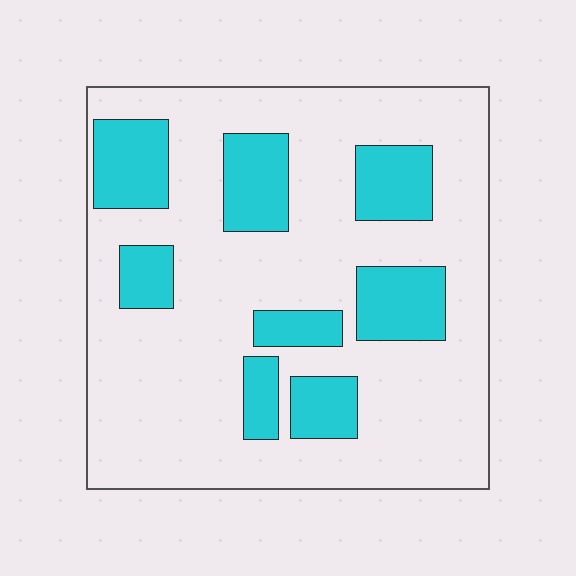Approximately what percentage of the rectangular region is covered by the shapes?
Approximately 25%.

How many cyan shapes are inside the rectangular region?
8.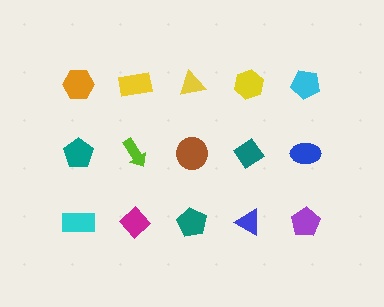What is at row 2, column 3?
A brown circle.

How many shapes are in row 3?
5 shapes.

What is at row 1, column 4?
A yellow hexagon.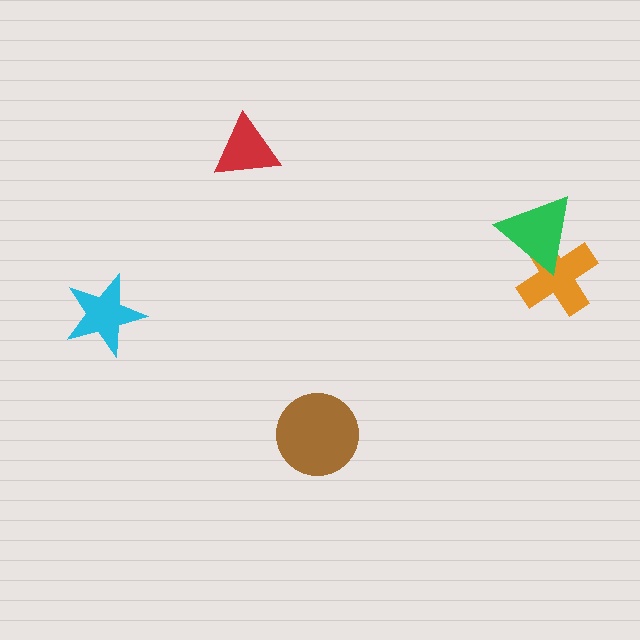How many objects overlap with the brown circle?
0 objects overlap with the brown circle.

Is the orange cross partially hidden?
Yes, it is partially covered by another shape.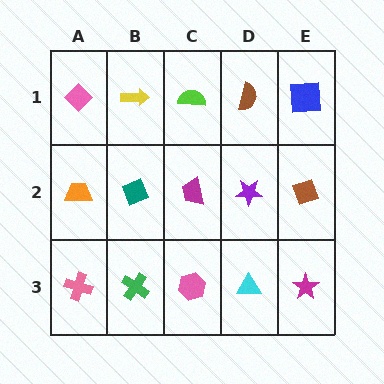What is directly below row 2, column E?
A magenta star.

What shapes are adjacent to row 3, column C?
A magenta trapezoid (row 2, column C), a green cross (row 3, column B), a cyan triangle (row 3, column D).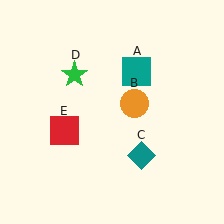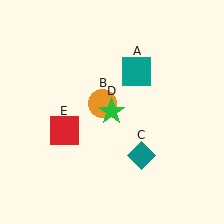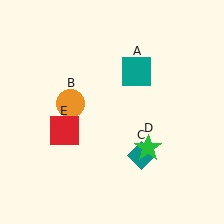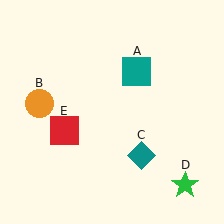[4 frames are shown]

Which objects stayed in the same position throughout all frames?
Teal square (object A) and teal diamond (object C) and red square (object E) remained stationary.